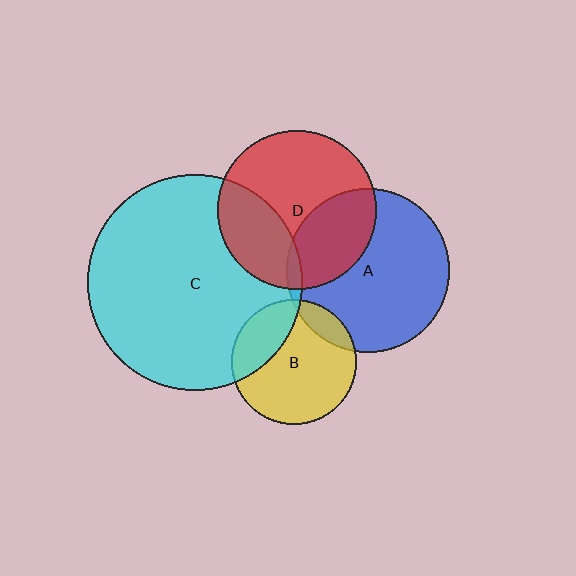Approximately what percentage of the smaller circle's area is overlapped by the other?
Approximately 10%.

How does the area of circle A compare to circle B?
Approximately 1.7 times.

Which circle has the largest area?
Circle C (cyan).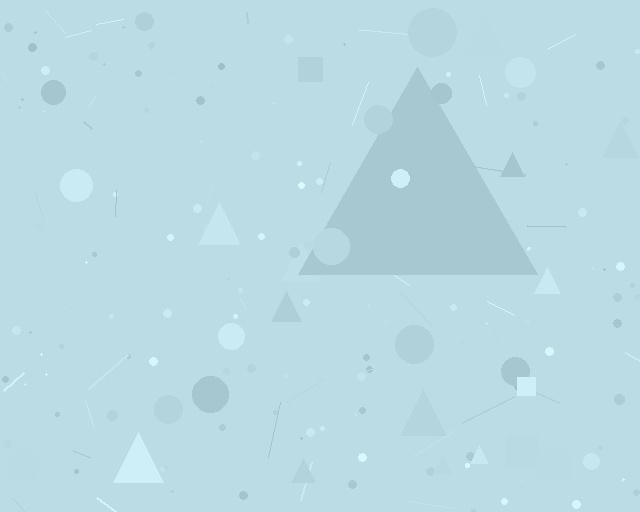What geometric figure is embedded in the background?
A triangle is embedded in the background.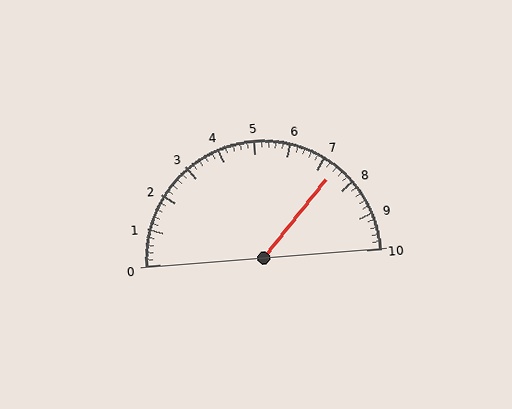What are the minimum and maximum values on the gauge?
The gauge ranges from 0 to 10.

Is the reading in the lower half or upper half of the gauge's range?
The reading is in the upper half of the range (0 to 10).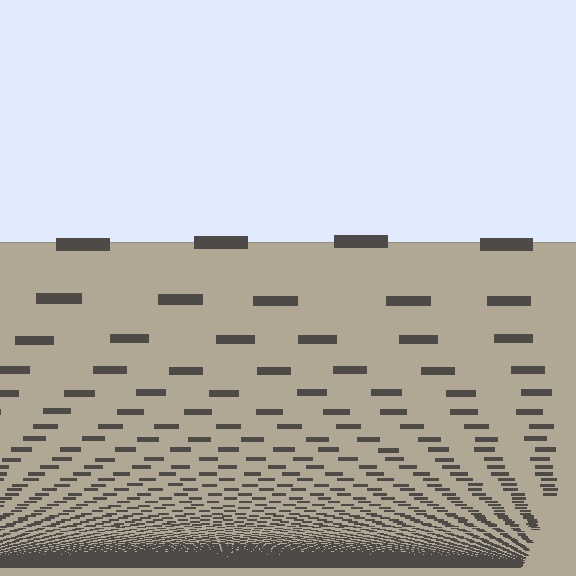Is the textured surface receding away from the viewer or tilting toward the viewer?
The surface appears to tilt toward the viewer. Texture elements get larger and sparser toward the top.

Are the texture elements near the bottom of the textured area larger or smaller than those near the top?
Smaller. The gradient is inverted — elements near the bottom are smaller and denser.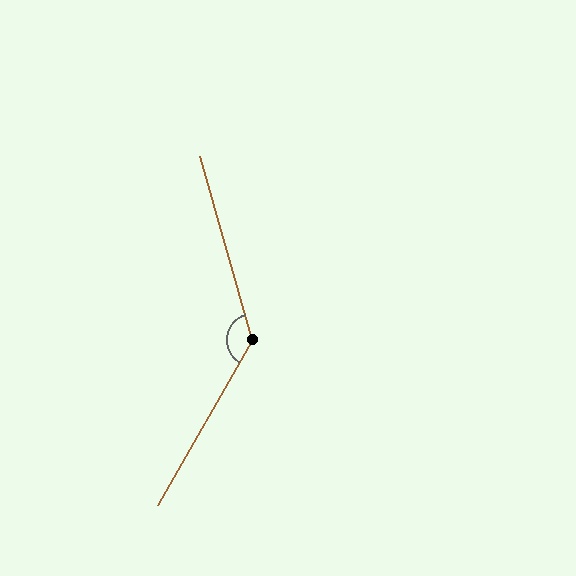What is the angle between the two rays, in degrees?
Approximately 134 degrees.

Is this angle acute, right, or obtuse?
It is obtuse.